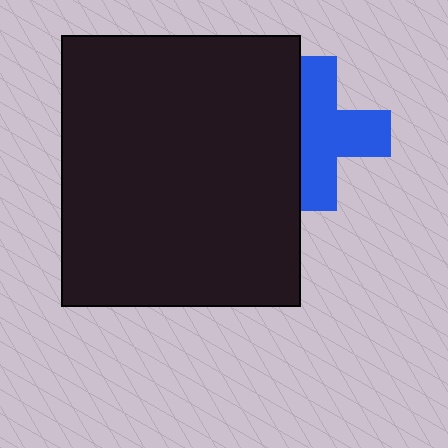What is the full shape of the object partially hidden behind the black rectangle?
The partially hidden object is a blue cross.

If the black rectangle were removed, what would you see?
You would see the complete blue cross.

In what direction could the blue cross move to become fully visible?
The blue cross could move right. That would shift it out from behind the black rectangle entirely.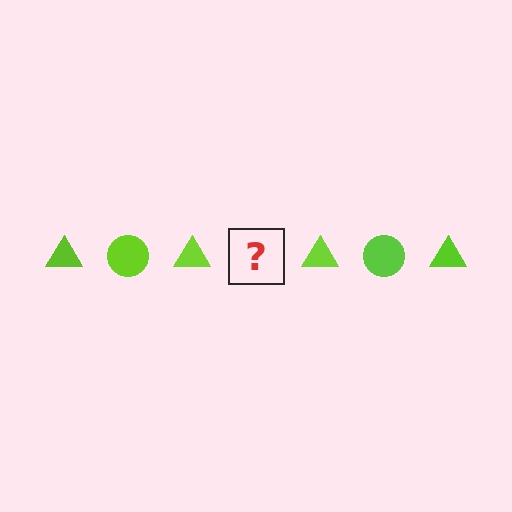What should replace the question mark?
The question mark should be replaced with a lime circle.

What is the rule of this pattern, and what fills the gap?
The rule is that the pattern cycles through triangle, circle shapes in lime. The gap should be filled with a lime circle.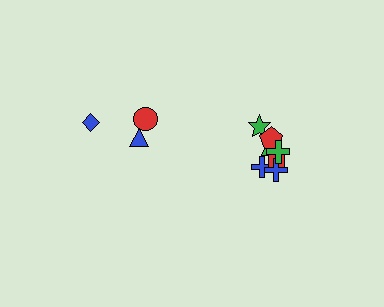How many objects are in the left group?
There are 3 objects.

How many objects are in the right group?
There are 7 objects.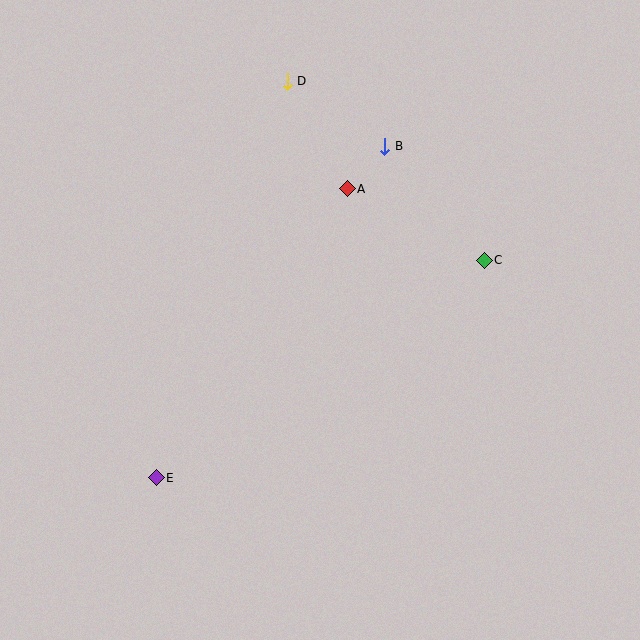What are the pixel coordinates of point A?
Point A is at (347, 189).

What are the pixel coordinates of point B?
Point B is at (385, 146).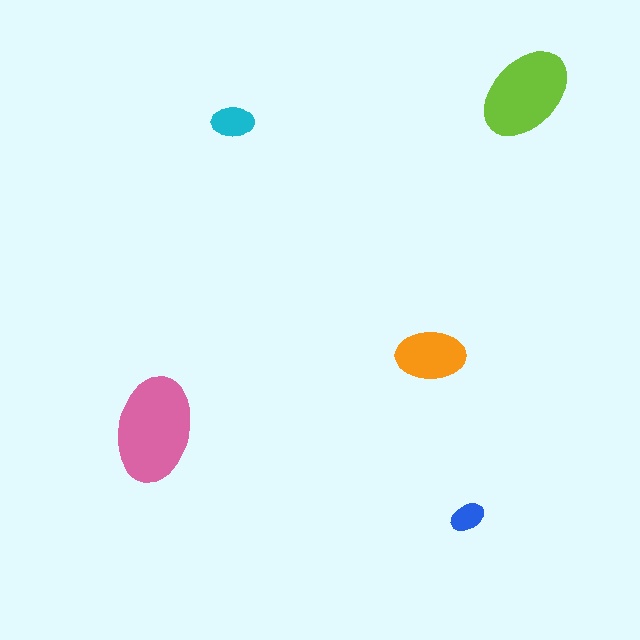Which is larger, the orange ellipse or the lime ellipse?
The lime one.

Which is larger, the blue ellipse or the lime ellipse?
The lime one.